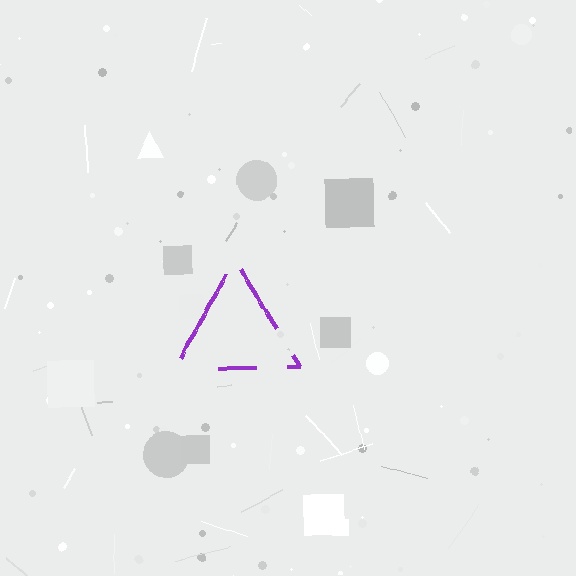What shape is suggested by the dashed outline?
The dashed outline suggests a triangle.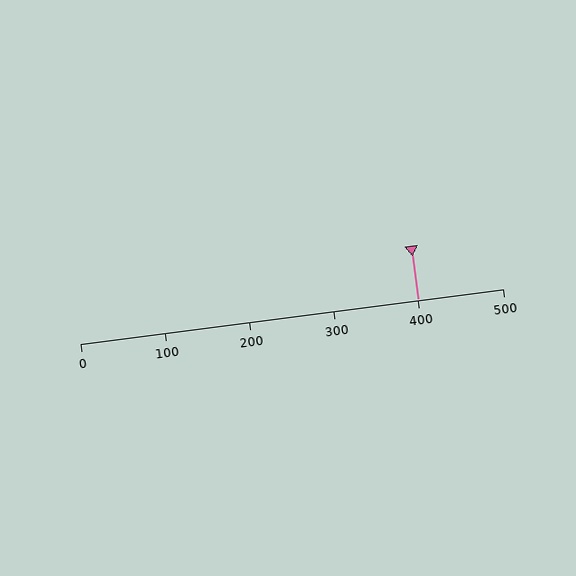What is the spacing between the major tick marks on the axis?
The major ticks are spaced 100 apart.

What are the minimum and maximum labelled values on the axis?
The axis runs from 0 to 500.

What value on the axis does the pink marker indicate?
The marker indicates approximately 400.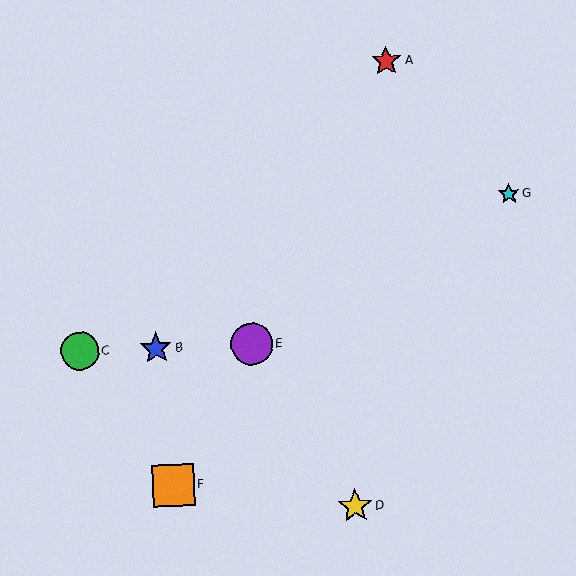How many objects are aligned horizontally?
3 objects (B, C, E) are aligned horizontally.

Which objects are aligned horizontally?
Objects B, C, E are aligned horizontally.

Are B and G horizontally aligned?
No, B is at y≈348 and G is at y≈194.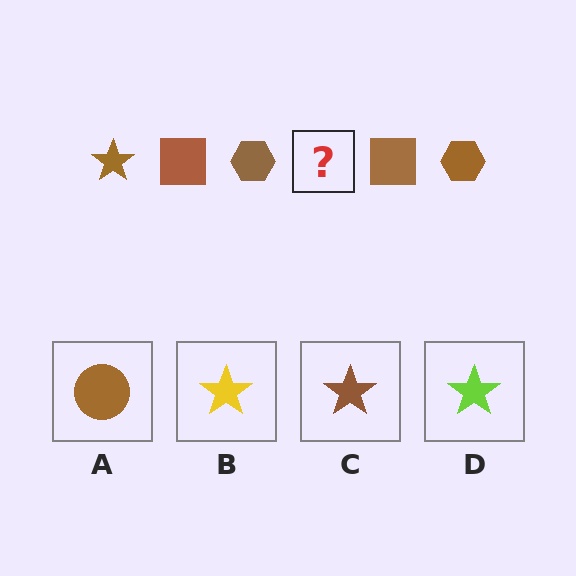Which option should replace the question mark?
Option C.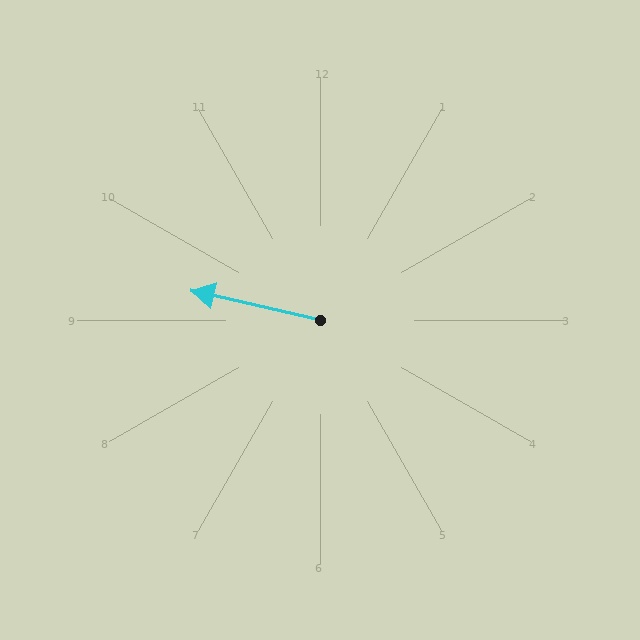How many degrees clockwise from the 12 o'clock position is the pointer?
Approximately 283 degrees.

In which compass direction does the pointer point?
West.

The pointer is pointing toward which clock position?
Roughly 9 o'clock.